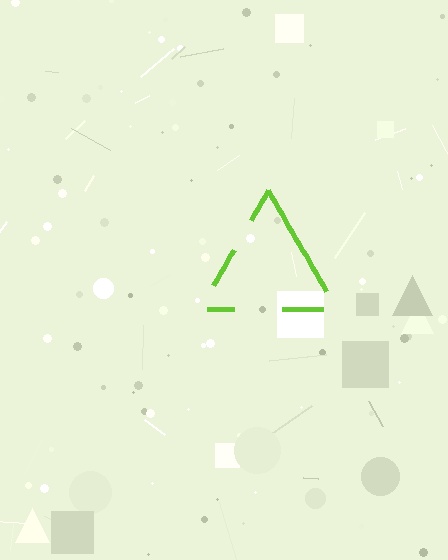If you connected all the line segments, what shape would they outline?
They would outline a triangle.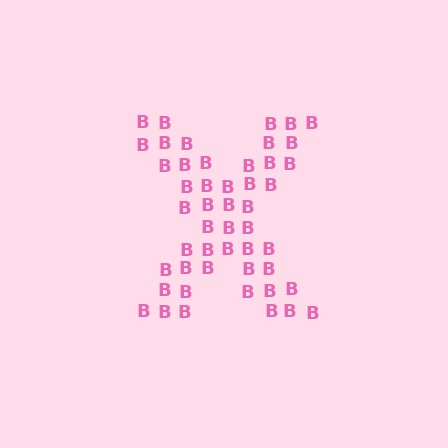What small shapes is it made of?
It is made of small letter B's.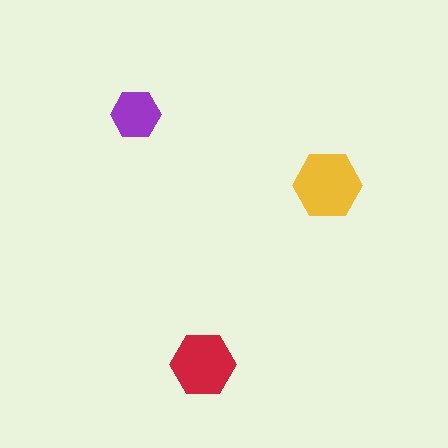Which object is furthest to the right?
The yellow hexagon is rightmost.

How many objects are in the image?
There are 3 objects in the image.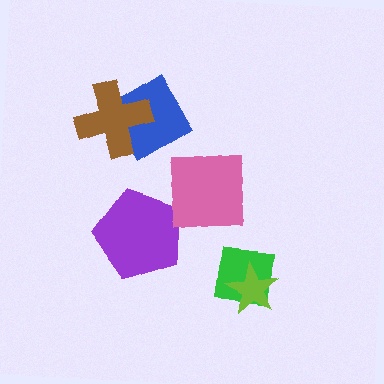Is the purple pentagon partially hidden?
Yes, it is partially covered by another shape.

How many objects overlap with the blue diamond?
1 object overlaps with the blue diamond.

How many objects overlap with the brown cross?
1 object overlaps with the brown cross.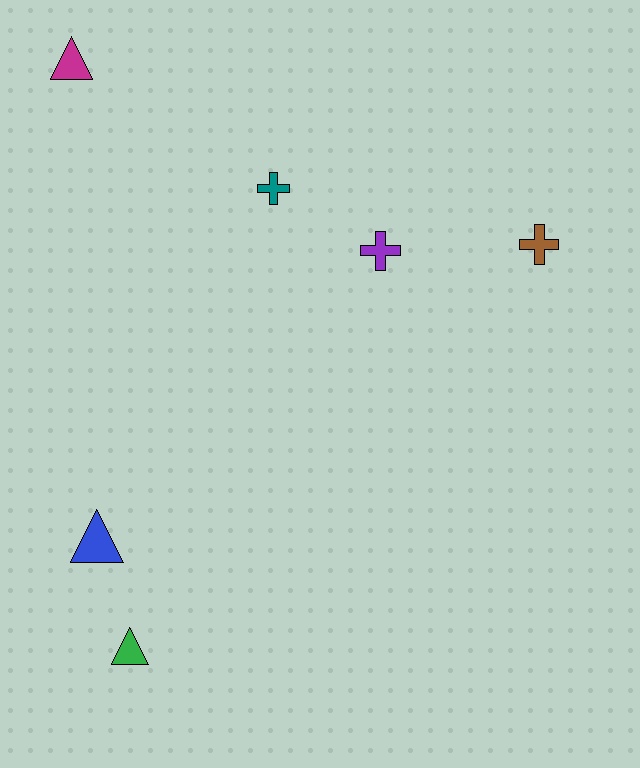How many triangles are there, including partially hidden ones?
There are 3 triangles.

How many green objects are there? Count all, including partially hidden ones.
There is 1 green object.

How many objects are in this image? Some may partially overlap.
There are 6 objects.